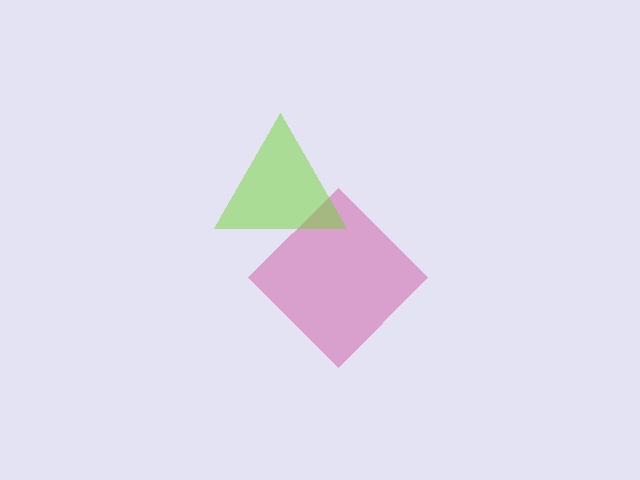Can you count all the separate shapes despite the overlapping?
Yes, there are 2 separate shapes.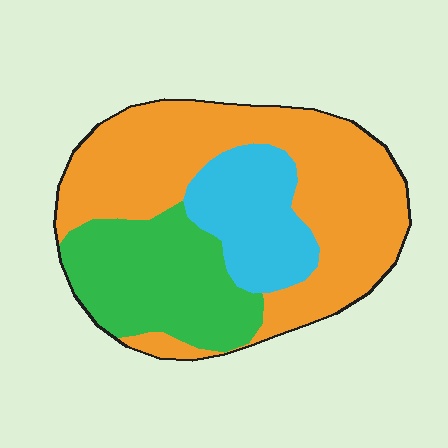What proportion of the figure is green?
Green takes up between a sixth and a third of the figure.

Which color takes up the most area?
Orange, at roughly 55%.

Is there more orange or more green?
Orange.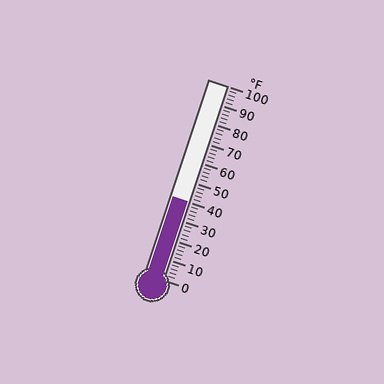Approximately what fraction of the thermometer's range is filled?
The thermometer is filled to approximately 40% of its range.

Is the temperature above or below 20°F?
The temperature is above 20°F.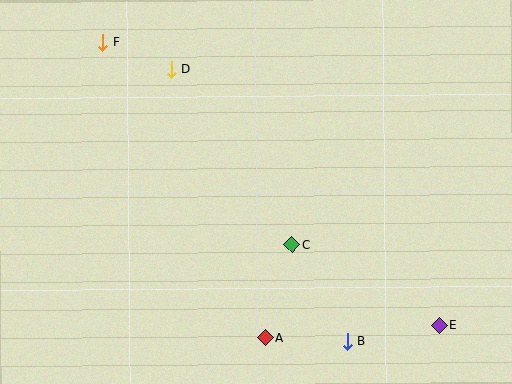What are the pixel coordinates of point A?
Point A is at (266, 338).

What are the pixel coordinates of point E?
Point E is at (439, 326).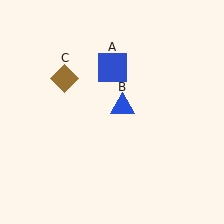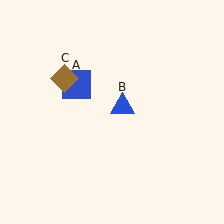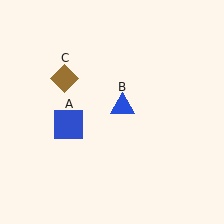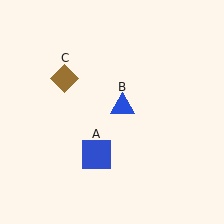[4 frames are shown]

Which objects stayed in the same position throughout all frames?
Blue triangle (object B) and brown diamond (object C) remained stationary.